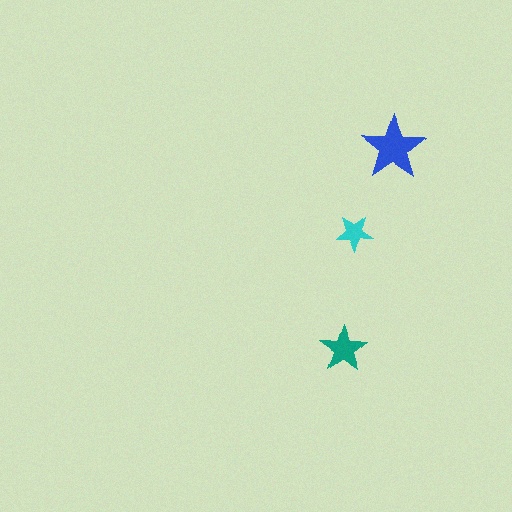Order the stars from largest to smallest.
the blue one, the teal one, the cyan one.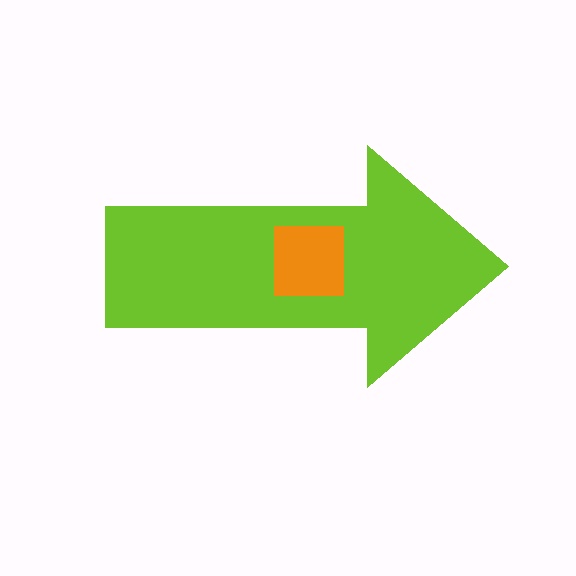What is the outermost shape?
The lime arrow.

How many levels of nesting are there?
2.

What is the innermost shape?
The orange square.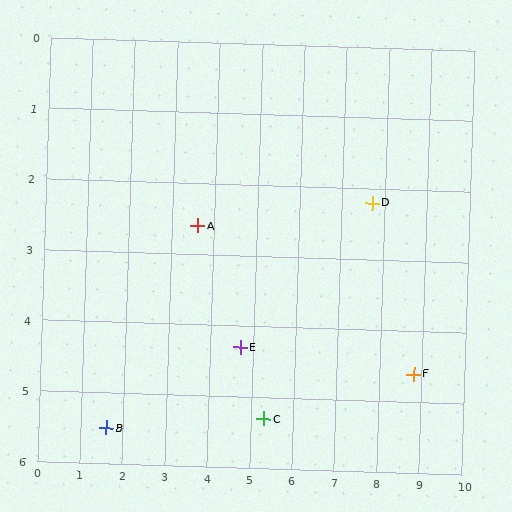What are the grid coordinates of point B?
Point B is at approximately (1.6, 5.5).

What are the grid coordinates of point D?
Point D is at approximately (7.7, 2.2).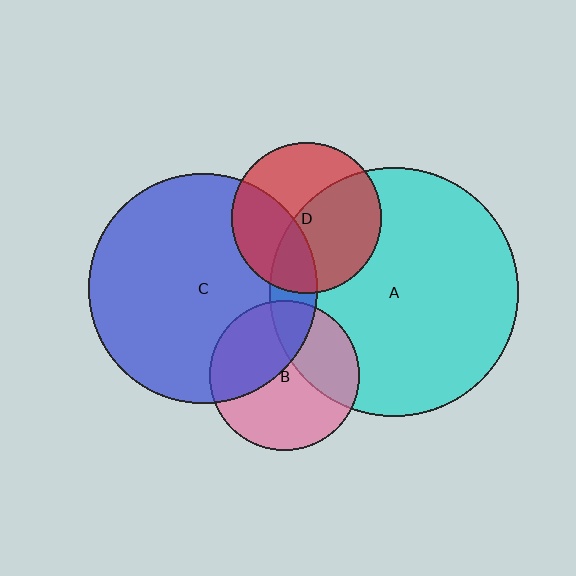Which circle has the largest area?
Circle A (cyan).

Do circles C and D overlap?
Yes.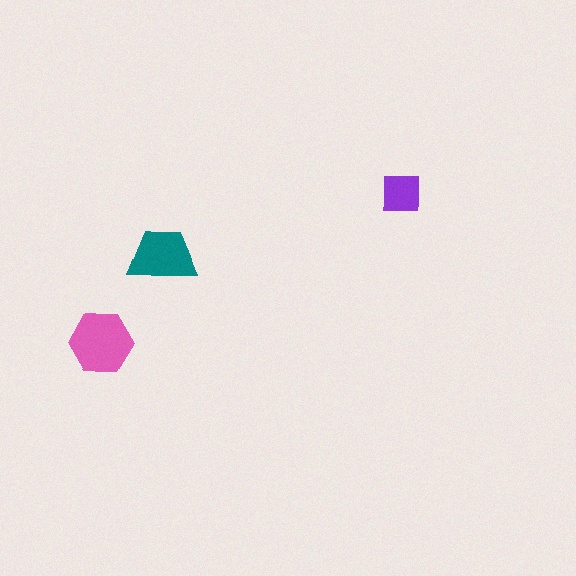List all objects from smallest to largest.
The purple square, the teal trapezoid, the pink hexagon.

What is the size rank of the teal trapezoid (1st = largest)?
2nd.